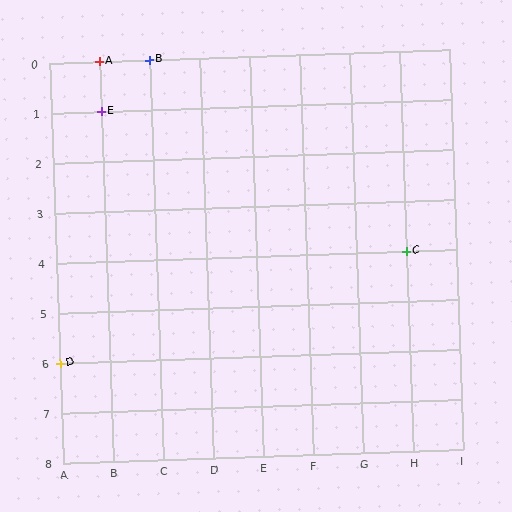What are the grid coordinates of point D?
Point D is at grid coordinates (A, 6).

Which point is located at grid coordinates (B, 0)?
Point A is at (B, 0).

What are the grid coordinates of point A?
Point A is at grid coordinates (B, 0).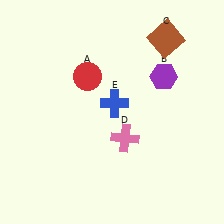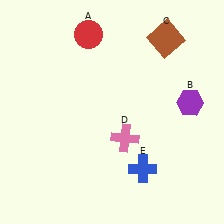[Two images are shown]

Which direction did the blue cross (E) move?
The blue cross (E) moved down.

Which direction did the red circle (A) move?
The red circle (A) moved up.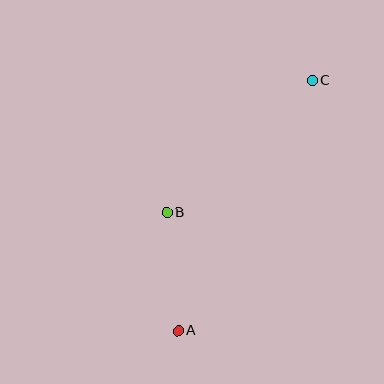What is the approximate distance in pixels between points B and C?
The distance between B and C is approximately 196 pixels.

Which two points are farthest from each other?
Points A and C are farthest from each other.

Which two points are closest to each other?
Points A and B are closest to each other.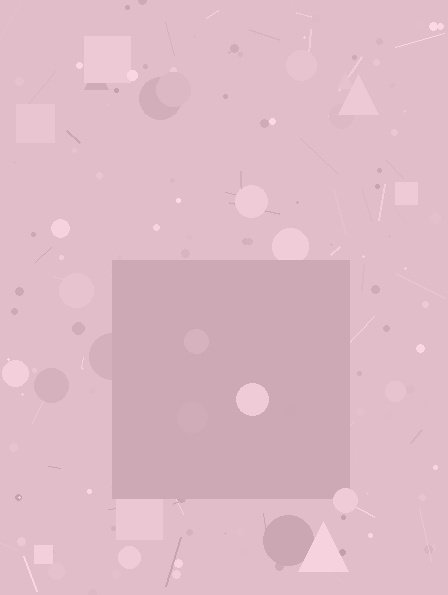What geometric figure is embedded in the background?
A square is embedded in the background.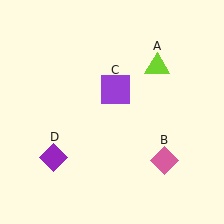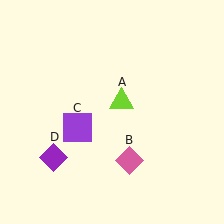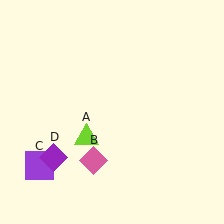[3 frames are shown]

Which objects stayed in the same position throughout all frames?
Purple diamond (object D) remained stationary.